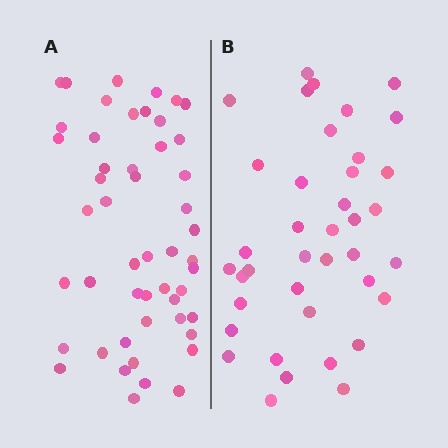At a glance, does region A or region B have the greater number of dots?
Region A (the left region) has more dots.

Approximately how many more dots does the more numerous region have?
Region A has roughly 12 or so more dots than region B.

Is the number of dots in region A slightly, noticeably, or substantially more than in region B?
Region A has noticeably more, but not dramatically so. The ratio is roughly 1.3 to 1.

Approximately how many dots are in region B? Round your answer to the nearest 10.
About 40 dots. (The exact count is 39, which rounds to 40.)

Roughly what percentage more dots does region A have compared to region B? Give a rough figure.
About 30% more.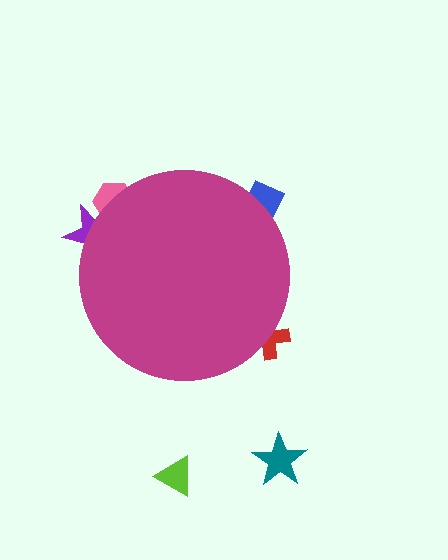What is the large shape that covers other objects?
A magenta circle.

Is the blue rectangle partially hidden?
Yes, the blue rectangle is partially hidden behind the magenta circle.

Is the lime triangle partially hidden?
No, the lime triangle is fully visible.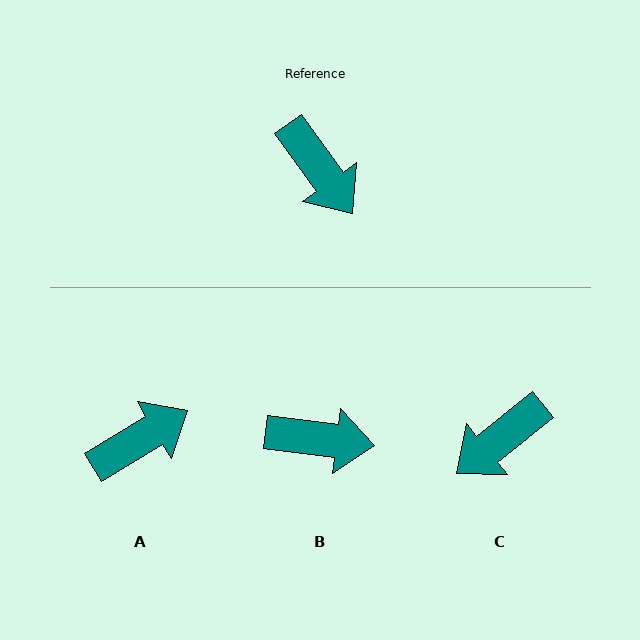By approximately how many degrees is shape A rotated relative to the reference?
Approximately 85 degrees counter-clockwise.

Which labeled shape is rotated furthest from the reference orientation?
C, about 87 degrees away.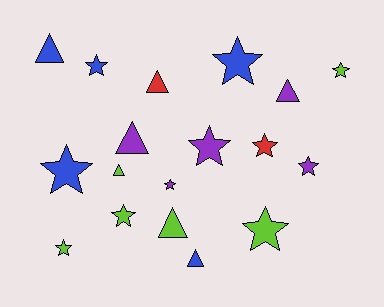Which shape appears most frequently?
Star, with 11 objects.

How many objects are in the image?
There are 18 objects.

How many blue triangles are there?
There are 2 blue triangles.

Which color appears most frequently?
Lime, with 6 objects.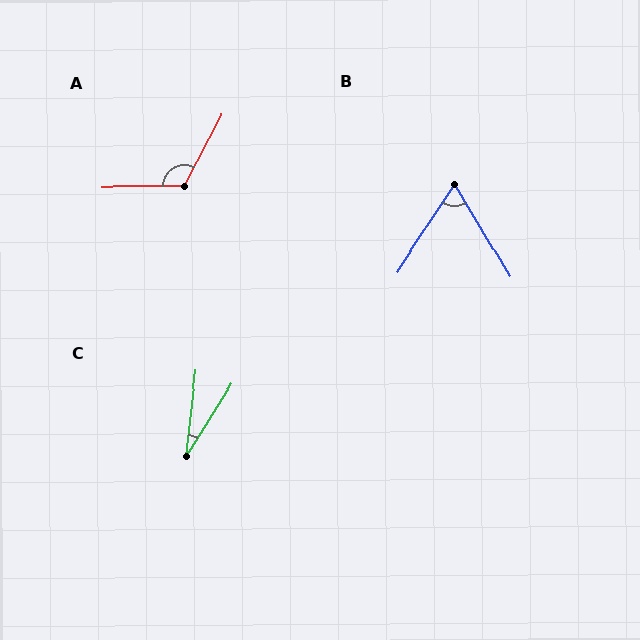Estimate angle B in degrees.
Approximately 64 degrees.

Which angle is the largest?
A, at approximately 118 degrees.